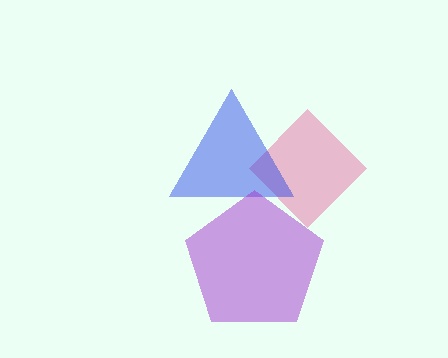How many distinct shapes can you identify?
There are 3 distinct shapes: a pink diamond, a blue triangle, a purple pentagon.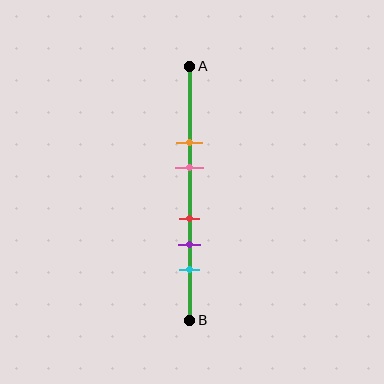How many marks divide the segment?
There are 5 marks dividing the segment.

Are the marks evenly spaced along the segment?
No, the marks are not evenly spaced.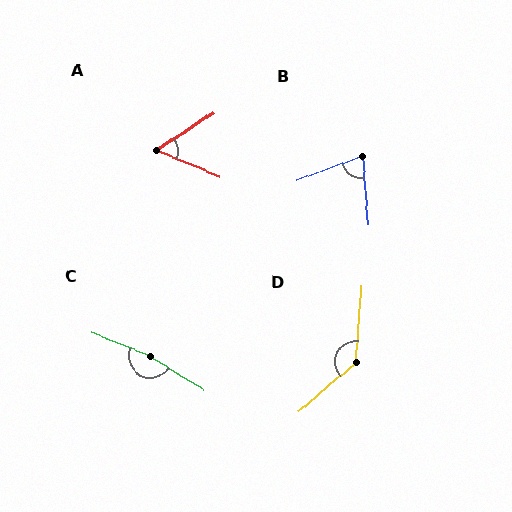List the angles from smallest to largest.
A (55°), B (74°), D (135°), C (170°).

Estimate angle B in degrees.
Approximately 74 degrees.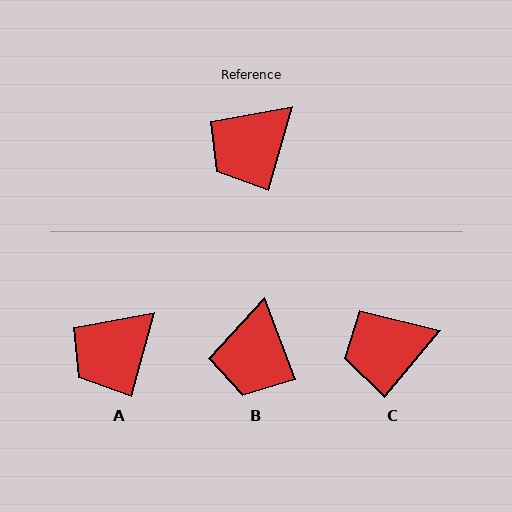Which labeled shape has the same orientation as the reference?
A.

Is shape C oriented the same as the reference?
No, it is off by about 25 degrees.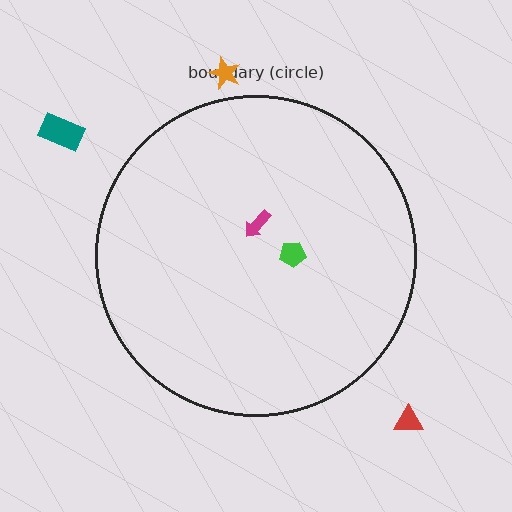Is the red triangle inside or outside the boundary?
Outside.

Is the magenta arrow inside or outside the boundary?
Inside.